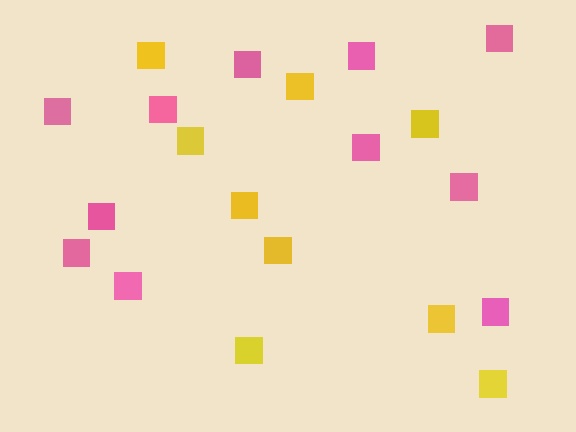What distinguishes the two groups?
There are 2 groups: one group of yellow squares (9) and one group of pink squares (11).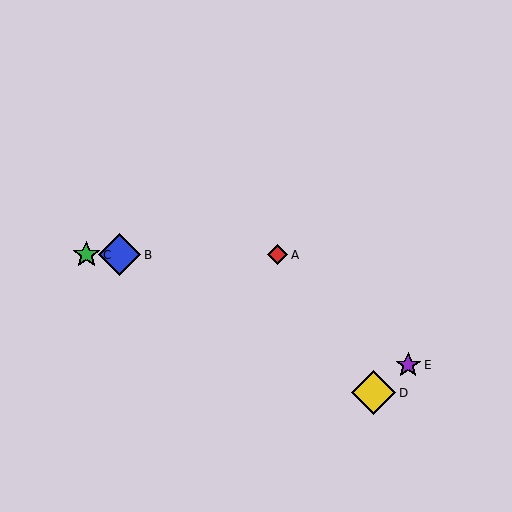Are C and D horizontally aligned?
No, C is at y≈255 and D is at y≈393.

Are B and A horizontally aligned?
Yes, both are at y≈255.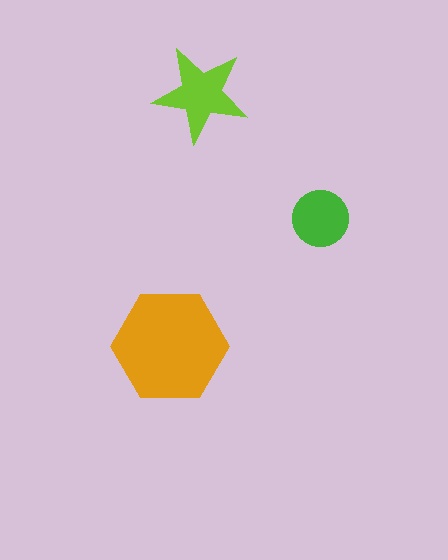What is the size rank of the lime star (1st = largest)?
2nd.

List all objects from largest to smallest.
The orange hexagon, the lime star, the green circle.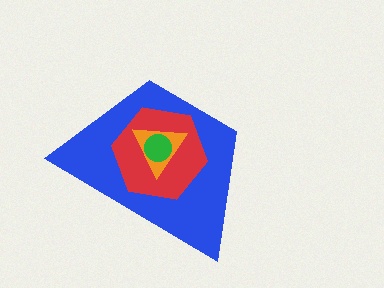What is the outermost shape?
The blue trapezoid.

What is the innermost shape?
The green circle.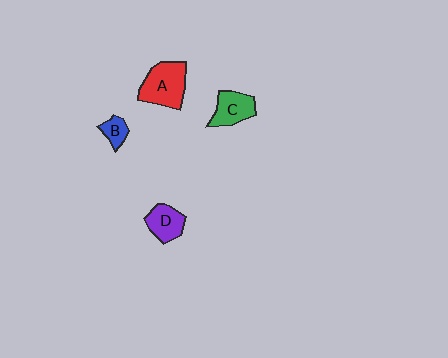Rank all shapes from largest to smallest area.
From largest to smallest: A (red), C (green), D (purple), B (blue).